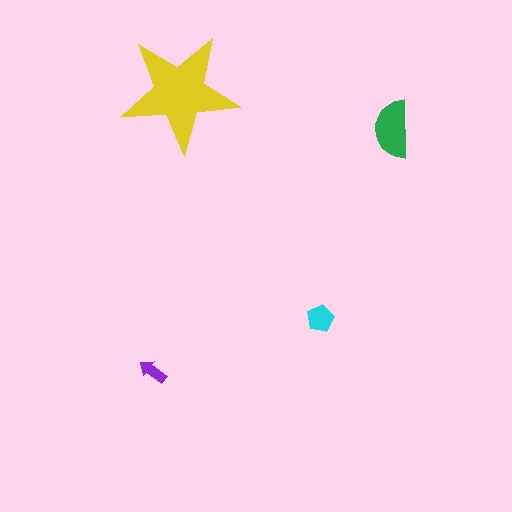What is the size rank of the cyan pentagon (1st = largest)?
3rd.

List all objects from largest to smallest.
The yellow star, the green semicircle, the cyan pentagon, the purple arrow.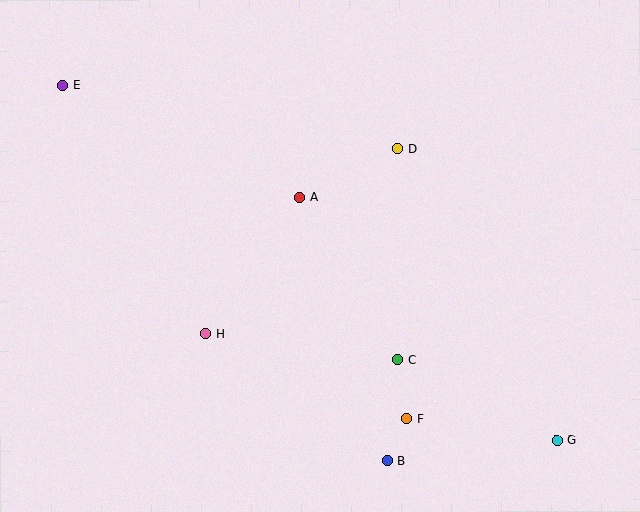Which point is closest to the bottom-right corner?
Point G is closest to the bottom-right corner.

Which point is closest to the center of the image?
Point A at (300, 197) is closest to the center.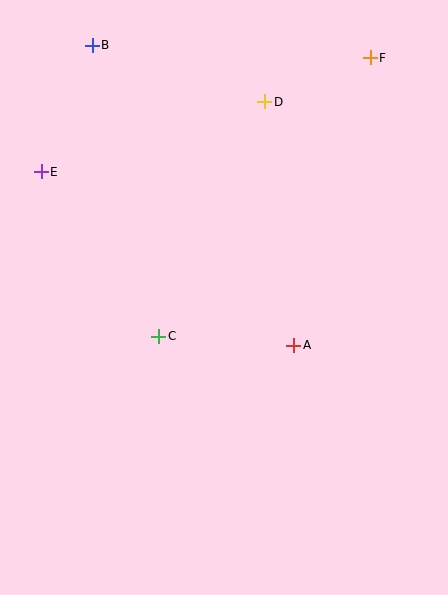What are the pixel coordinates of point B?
Point B is at (92, 45).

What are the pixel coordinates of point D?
Point D is at (265, 102).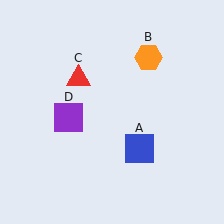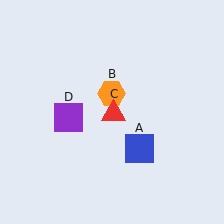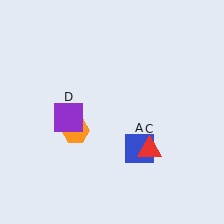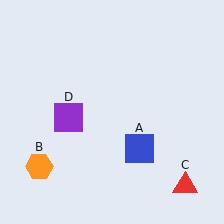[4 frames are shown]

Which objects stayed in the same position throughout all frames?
Blue square (object A) and purple square (object D) remained stationary.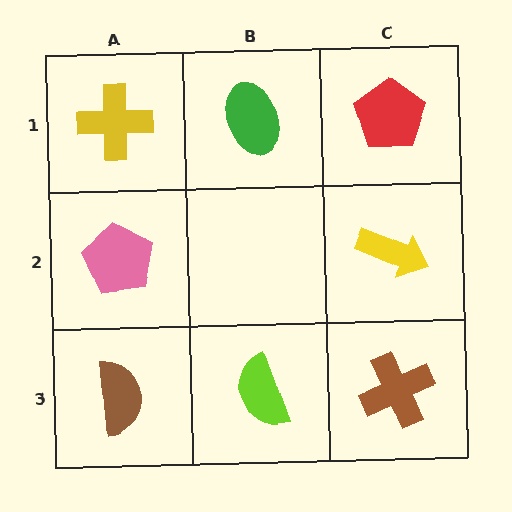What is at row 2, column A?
A pink pentagon.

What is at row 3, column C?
A brown cross.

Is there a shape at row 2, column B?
No, that cell is empty.